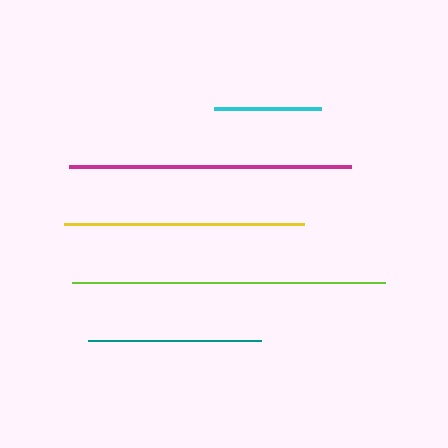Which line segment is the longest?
The lime line is the longest at approximately 312 pixels.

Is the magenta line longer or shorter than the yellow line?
The magenta line is longer than the yellow line.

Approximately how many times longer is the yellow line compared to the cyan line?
The yellow line is approximately 2.2 times the length of the cyan line.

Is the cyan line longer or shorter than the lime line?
The lime line is longer than the cyan line.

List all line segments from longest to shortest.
From longest to shortest: lime, magenta, yellow, teal, cyan.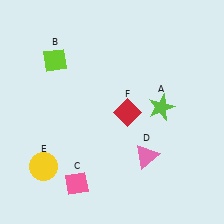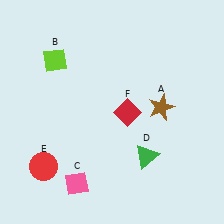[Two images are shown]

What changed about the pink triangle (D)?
In Image 1, D is pink. In Image 2, it changed to green.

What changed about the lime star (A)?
In Image 1, A is lime. In Image 2, it changed to brown.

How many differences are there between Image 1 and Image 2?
There are 3 differences between the two images.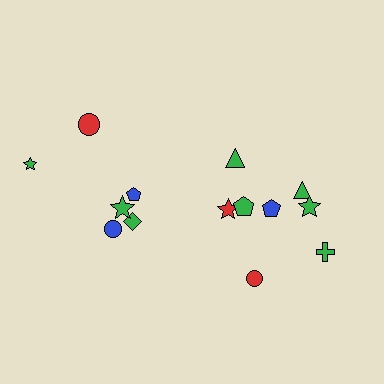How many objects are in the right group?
There are 8 objects.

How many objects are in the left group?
There are 6 objects.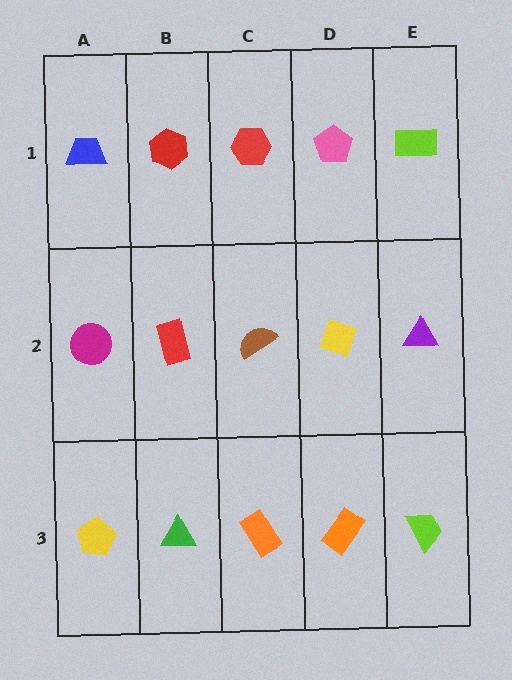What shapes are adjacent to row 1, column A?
A magenta circle (row 2, column A), a red hexagon (row 1, column B).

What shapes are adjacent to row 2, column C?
A red hexagon (row 1, column C), an orange rectangle (row 3, column C), a red rectangle (row 2, column B), a yellow diamond (row 2, column D).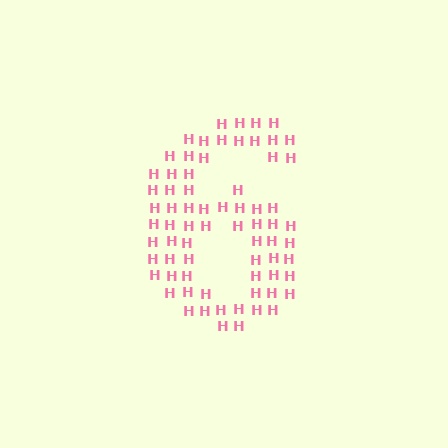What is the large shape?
The large shape is the digit 6.